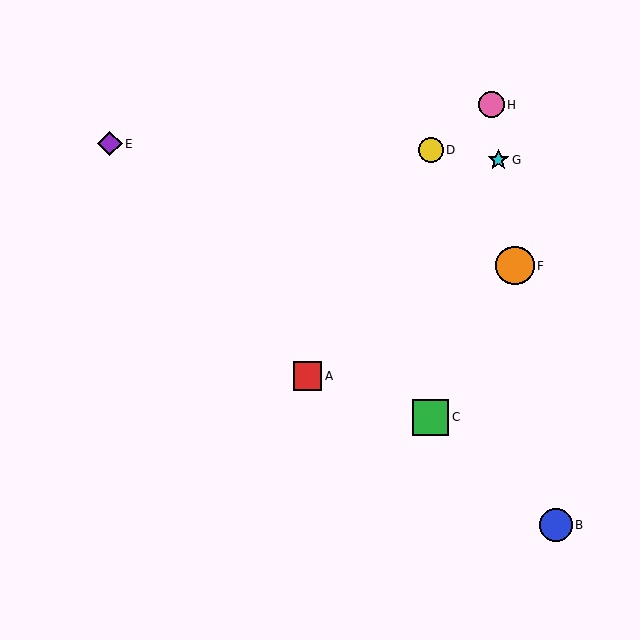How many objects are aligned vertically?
2 objects (C, D) are aligned vertically.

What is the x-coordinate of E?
Object E is at x≈110.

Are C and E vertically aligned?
No, C is at x≈431 and E is at x≈110.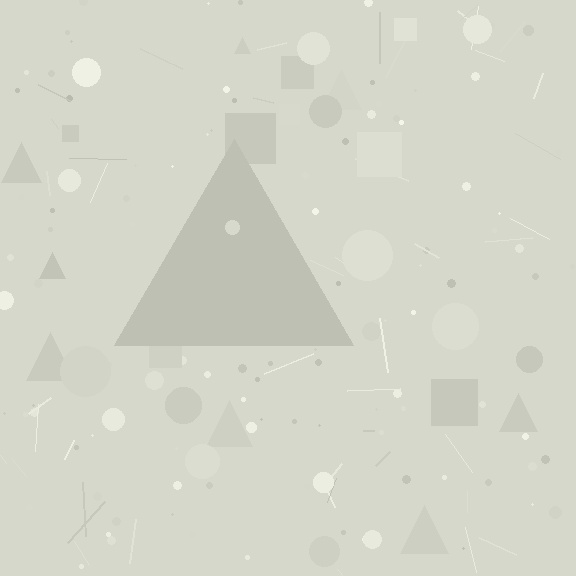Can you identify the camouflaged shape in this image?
The camouflaged shape is a triangle.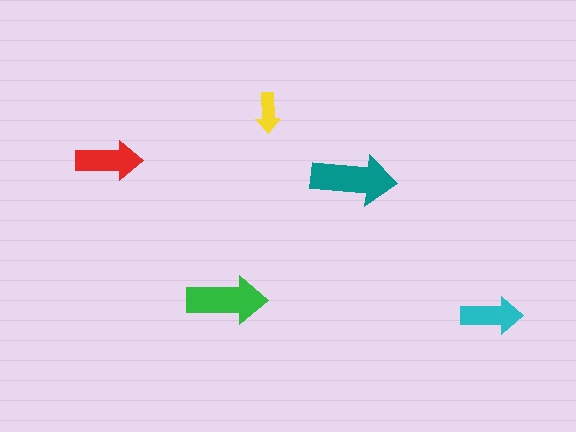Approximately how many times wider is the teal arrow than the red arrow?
About 1.5 times wider.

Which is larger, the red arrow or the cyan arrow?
The red one.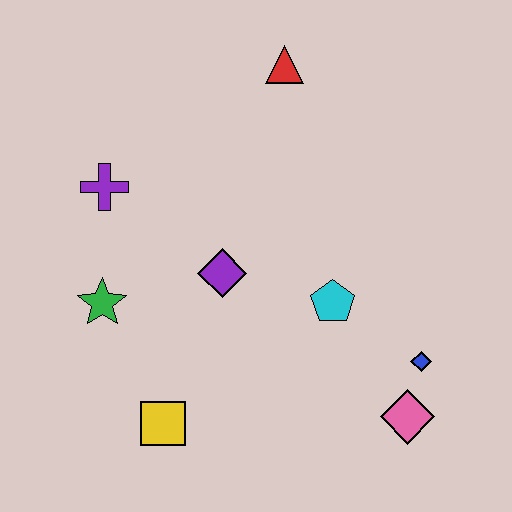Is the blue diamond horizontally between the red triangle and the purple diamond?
No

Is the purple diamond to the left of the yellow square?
No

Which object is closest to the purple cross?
The green star is closest to the purple cross.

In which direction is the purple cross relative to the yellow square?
The purple cross is above the yellow square.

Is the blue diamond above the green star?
No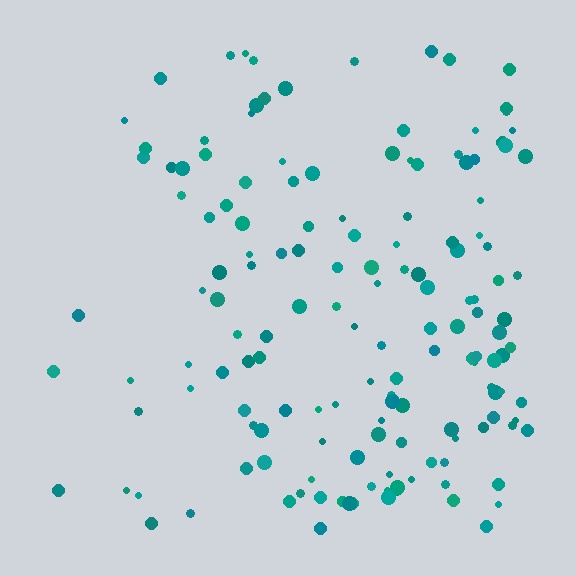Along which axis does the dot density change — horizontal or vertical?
Horizontal.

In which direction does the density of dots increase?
From left to right, with the right side densest.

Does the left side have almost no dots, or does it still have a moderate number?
Still a moderate number, just noticeably fewer than the right.